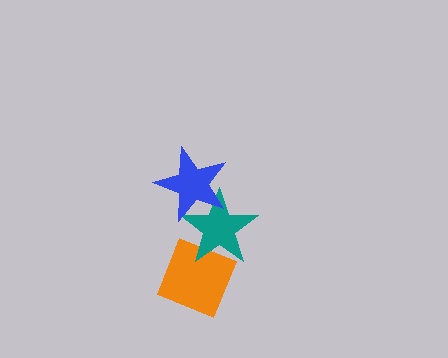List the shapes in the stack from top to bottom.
From top to bottom: the blue star, the teal star, the orange diamond.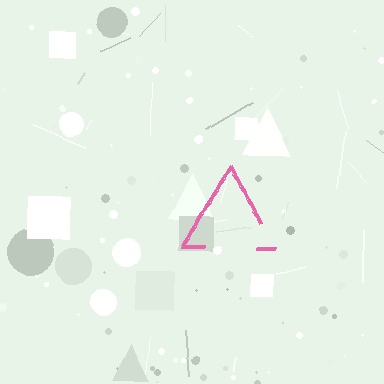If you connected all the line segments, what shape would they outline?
They would outline a triangle.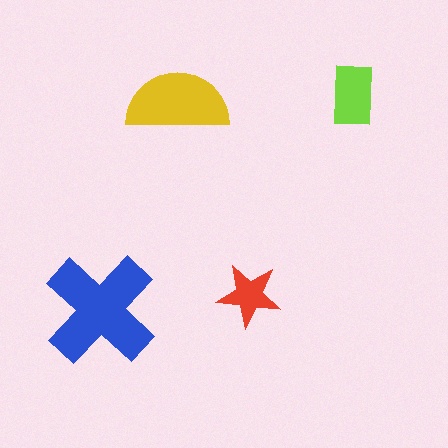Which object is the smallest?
The red star.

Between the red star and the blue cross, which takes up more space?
The blue cross.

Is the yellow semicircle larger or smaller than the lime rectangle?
Larger.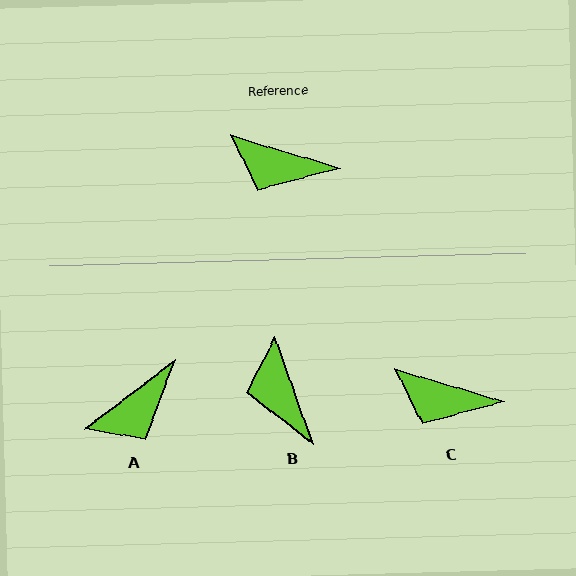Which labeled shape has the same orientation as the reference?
C.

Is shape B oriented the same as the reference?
No, it is off by about 53 degrees.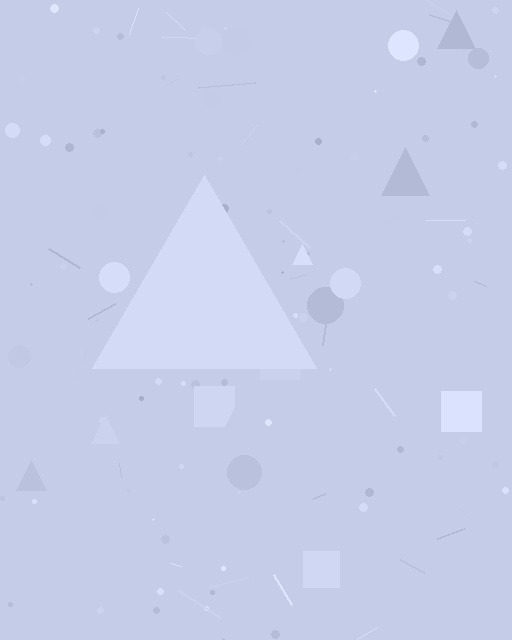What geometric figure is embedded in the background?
A triangle is embedded in the background.